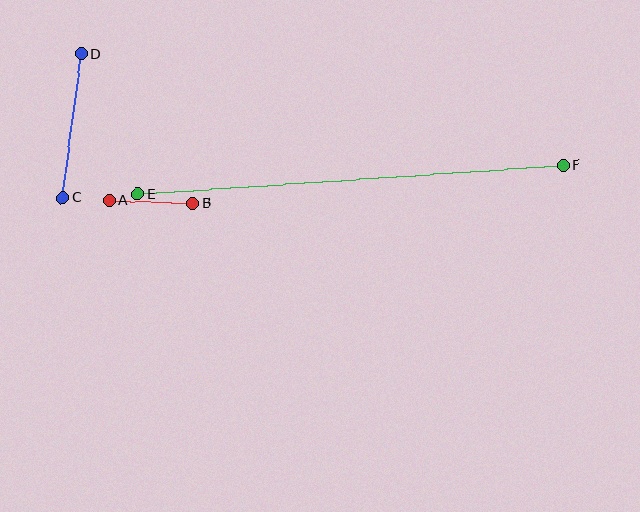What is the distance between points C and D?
The distance is approximately 145 pixels.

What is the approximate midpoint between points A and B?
The midpoint is at approximately (151, 202) pixels.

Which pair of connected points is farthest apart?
Points E and F are farthest apart.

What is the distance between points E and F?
The distance is approximately 426 pixels.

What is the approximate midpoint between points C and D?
The midpoint is at approximately (72, 126) pixels.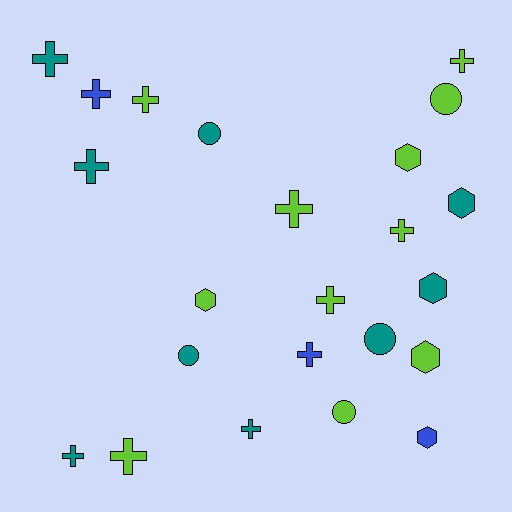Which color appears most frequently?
Lime, with 11 objects.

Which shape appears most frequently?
Cross, with 12 objects.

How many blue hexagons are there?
There is 1 blue hexagon.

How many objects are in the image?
There are 23 objects.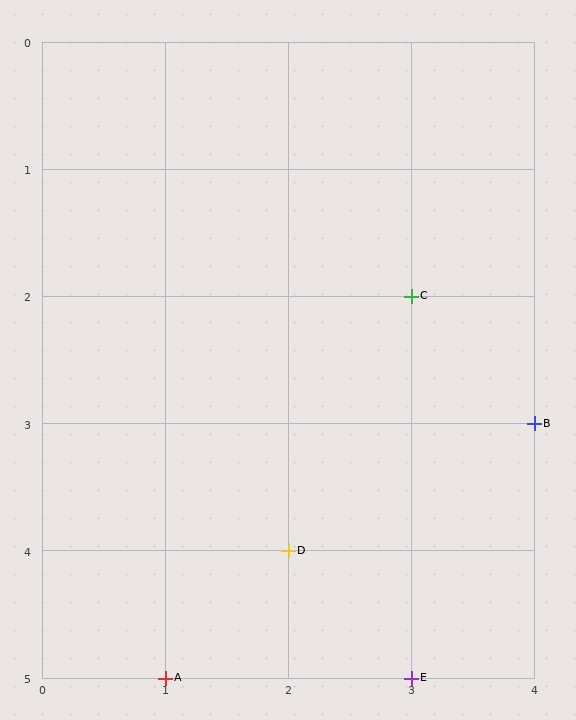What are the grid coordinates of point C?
Point C is at grid coordinates (3, 2).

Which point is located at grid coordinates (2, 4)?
Point D is at (2, 4).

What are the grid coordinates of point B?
Point B is at grid coordinates (4, 3).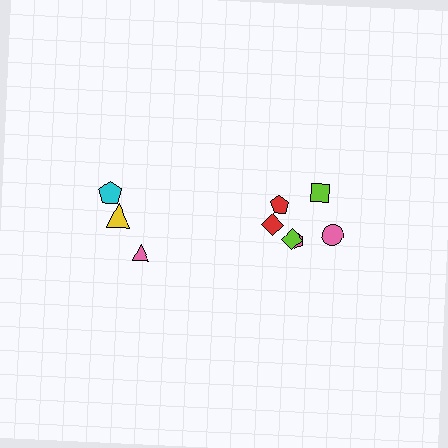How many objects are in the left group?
There are 3 objects.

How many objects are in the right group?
There are 6 objects.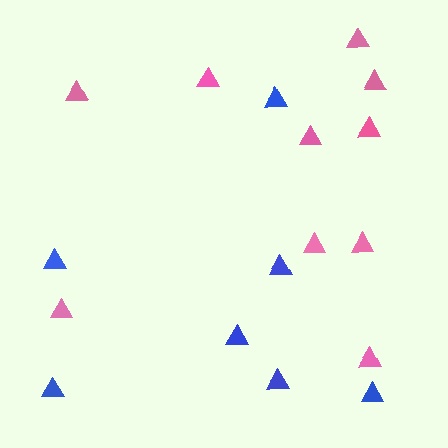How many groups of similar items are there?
There are 2 groups: one group of pink triangles (10) and one group of blue triangles (7).